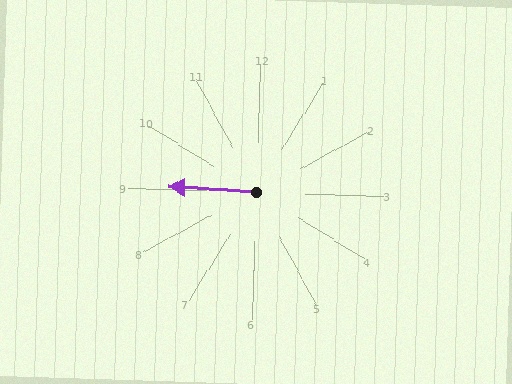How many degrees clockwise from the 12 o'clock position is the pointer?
Approximately 272 degrees.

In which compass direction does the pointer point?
West.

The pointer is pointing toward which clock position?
Roughly 9 o'clock.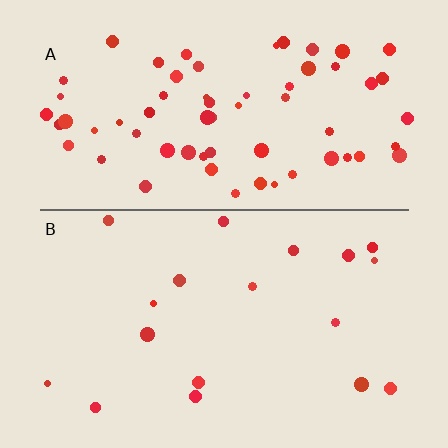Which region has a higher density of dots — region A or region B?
A (the top).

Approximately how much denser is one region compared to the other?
Approximately 3.6× — region A over region B.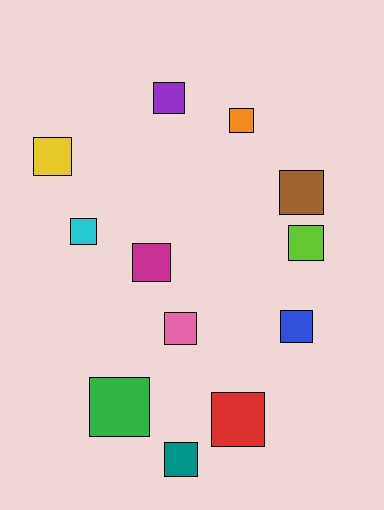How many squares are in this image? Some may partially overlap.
There are 12 squares.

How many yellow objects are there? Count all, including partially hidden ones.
There is 1 yellow object.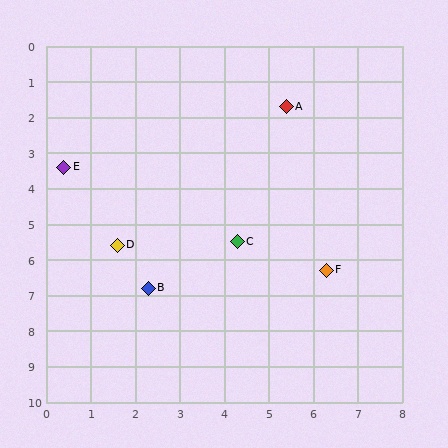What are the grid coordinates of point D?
Point D is at approximately (1.6, 5.6).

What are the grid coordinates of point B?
Point B is at approximately (2.3, 6.8).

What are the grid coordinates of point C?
Point C is at approximately (4.3, 5.5).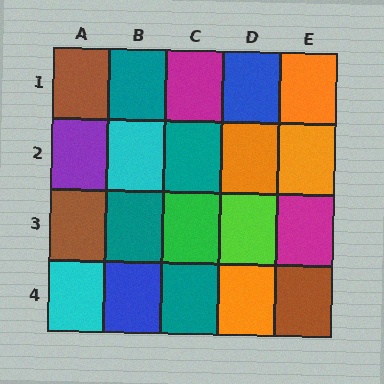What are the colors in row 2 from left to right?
Purple, cyan, teal, orange, orange.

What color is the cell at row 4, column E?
Brown.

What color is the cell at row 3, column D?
Lime.